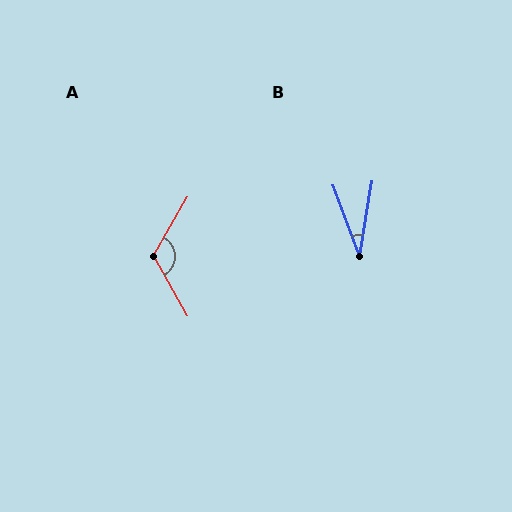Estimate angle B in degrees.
Approximately 30 degrees.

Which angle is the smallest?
B, at approximately 30 degrees.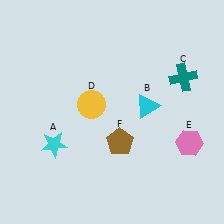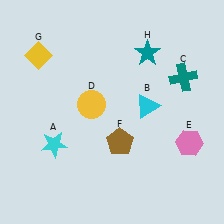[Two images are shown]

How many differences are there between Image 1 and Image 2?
There are 2 differences between the two images.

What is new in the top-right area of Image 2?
A teal star (H) was added in the top-right area of Image 2.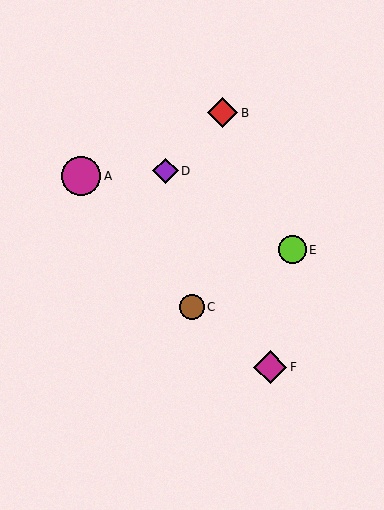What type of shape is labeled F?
Shape F is a magenta diamond.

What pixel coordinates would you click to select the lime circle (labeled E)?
Click at (292, 250) to select the lime circle E.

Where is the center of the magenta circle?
The center of the magenta circle is at (81, 176).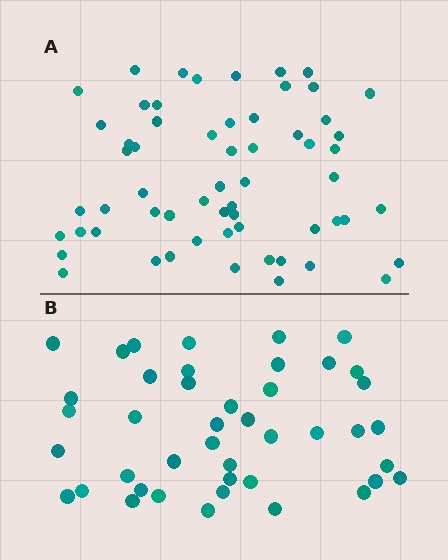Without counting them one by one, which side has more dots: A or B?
Region A (the top region) has more dots.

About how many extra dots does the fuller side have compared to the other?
Region A has approximately 15 more dots than region B.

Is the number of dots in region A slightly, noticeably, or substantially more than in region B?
Region A has noticeably more, but not dramatically so. The ratio is roughly 1.4 to 1.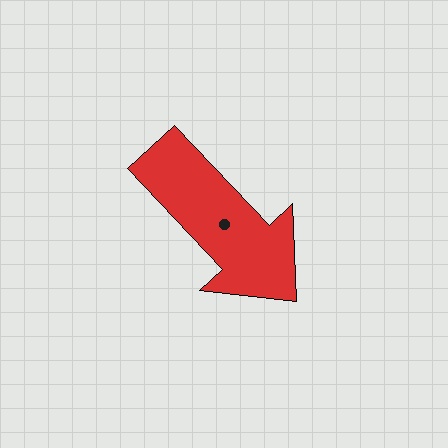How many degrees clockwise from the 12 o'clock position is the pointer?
Approximately 137 degrees.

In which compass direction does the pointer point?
Southeast.